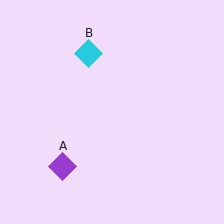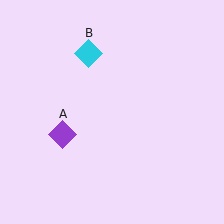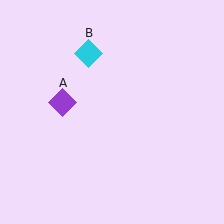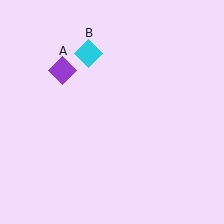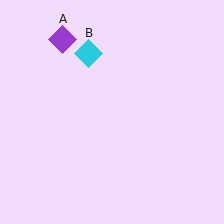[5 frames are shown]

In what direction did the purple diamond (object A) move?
The purple diamond (object A) moved up.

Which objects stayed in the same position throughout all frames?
Cyan diamond (object B) remained stationary.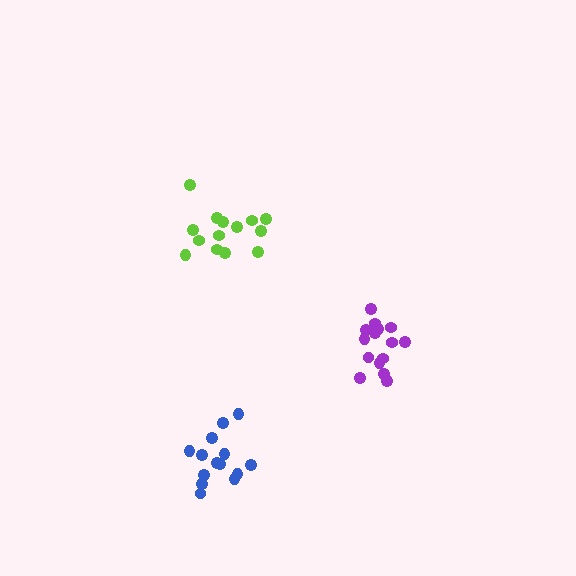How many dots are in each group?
Group 1: 16 dots, Group 2: 14 dots, Group 3: 14 dots (44 total).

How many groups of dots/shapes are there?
There are 3 groups.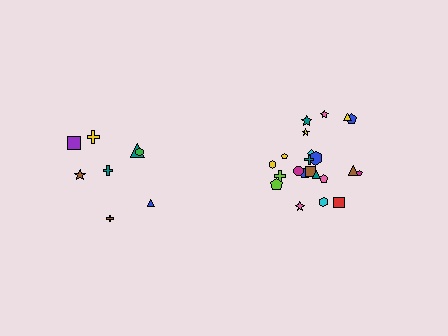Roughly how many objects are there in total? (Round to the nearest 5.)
Roughly 30 objects in total.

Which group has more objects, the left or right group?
The right group.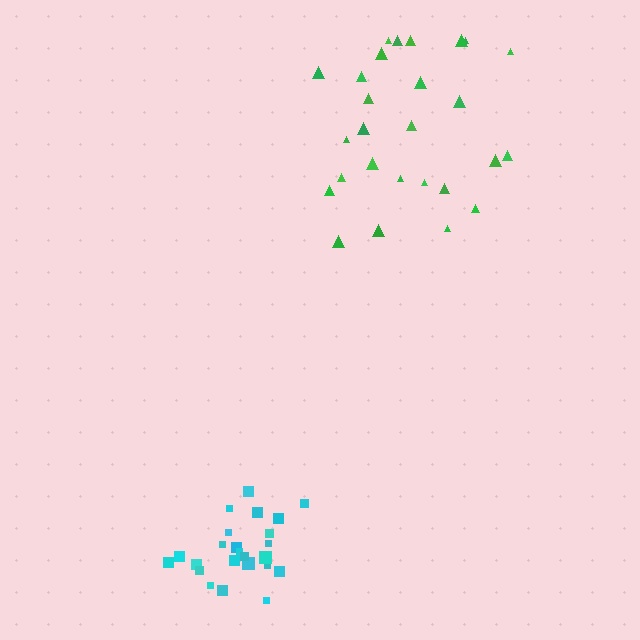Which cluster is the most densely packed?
Cyan.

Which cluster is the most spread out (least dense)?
Green.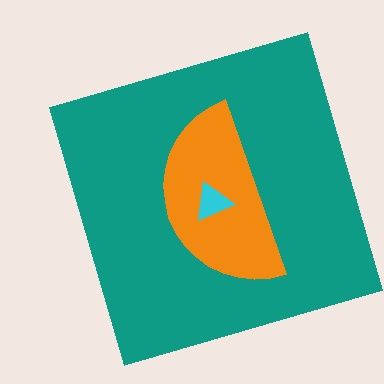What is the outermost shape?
The teal square.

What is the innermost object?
The cyan triangle.